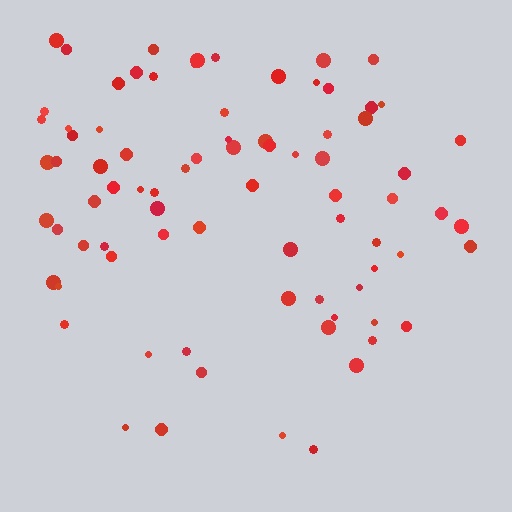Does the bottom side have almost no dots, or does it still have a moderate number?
Still a moderate number, just noticeably fewer than the top.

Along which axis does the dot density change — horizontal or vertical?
Vertical.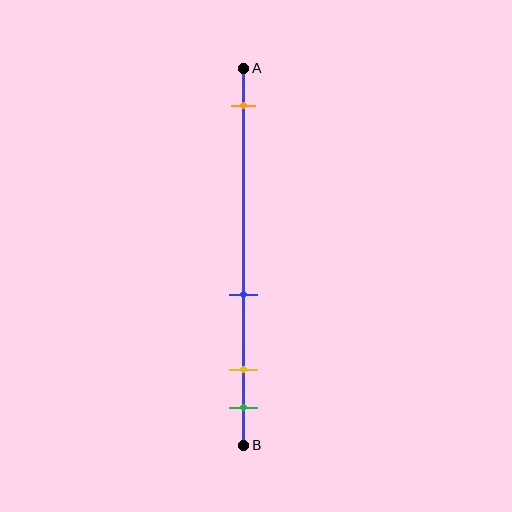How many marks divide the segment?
There are 4 marks dividing the segment.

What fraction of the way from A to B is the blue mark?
The blue mark is approximately 60% (0.6) of the way from A to B.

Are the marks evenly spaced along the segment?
No, the marks are not evenly spaced.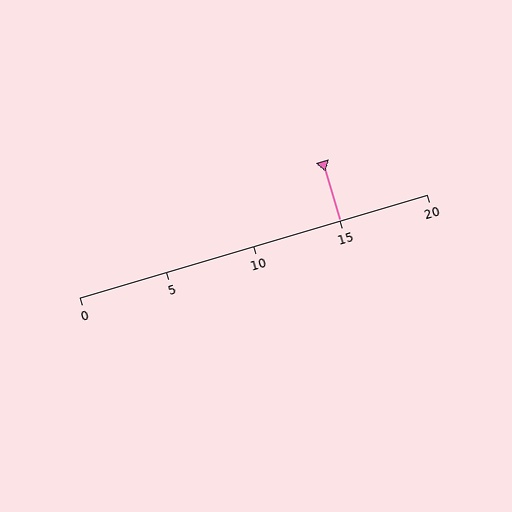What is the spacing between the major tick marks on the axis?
The major ticks are spaced 5 apart.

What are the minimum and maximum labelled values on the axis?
The axis runs from 0 to 20.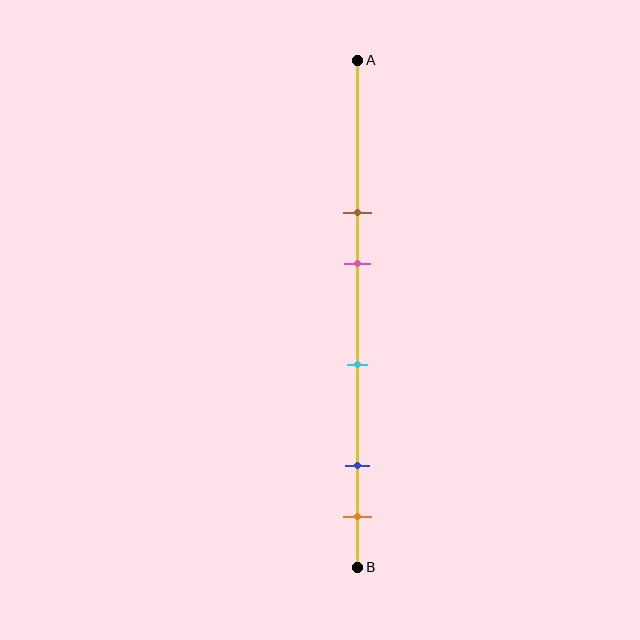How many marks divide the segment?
There are 5 marks dividing the segment.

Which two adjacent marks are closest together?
The blue and orange marks are the closest adjacent pair.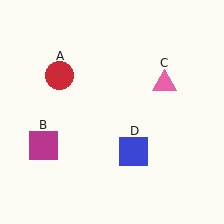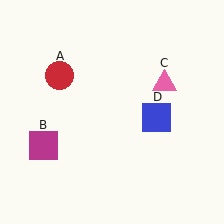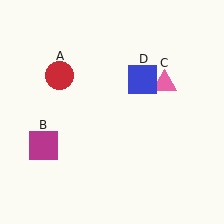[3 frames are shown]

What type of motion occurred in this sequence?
The blue square (object D) rotated counterclockwise around the center of the scene.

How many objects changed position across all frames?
1 object changed position: blue square (object D).